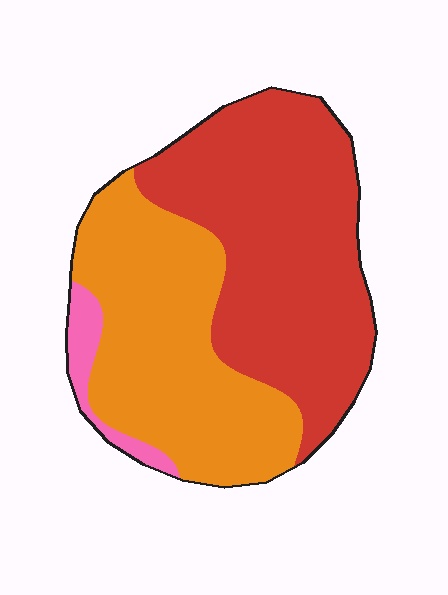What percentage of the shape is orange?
Orange takes up about two fifths (2/5) of the shape.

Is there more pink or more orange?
Orange.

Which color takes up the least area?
Pink, at roughly 5%.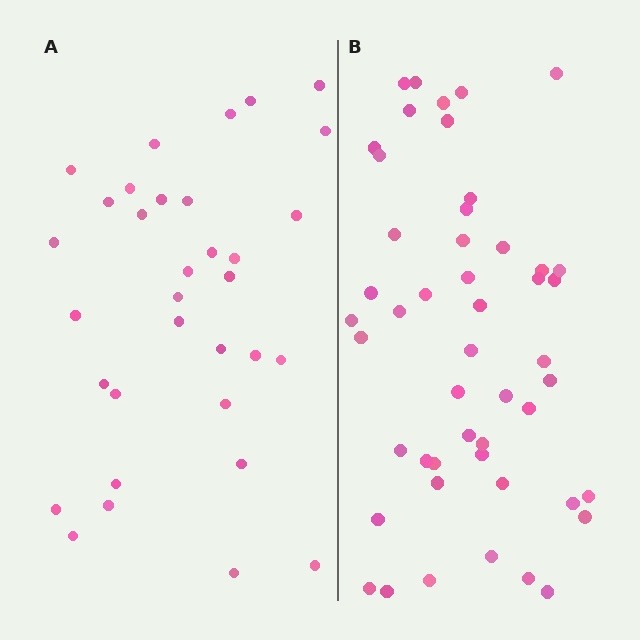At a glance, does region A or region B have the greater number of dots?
Region B (the right region) has more dots.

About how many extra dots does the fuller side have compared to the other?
Region B has approximately 15 more dots than region A.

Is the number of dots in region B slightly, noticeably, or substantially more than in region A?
Region B has substantially more. The ratio is roughly 1.5 to 1.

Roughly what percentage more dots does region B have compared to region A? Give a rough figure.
About 50% more.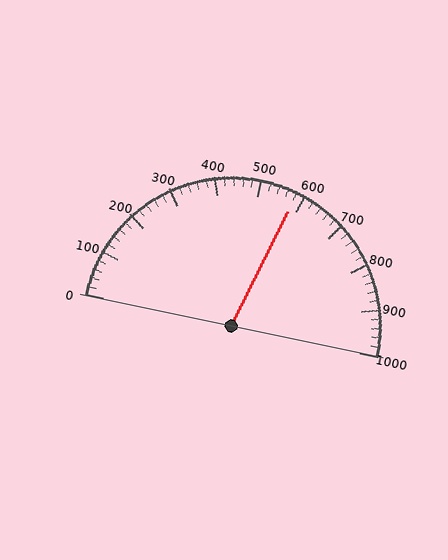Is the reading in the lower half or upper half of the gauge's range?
The reading is in the upper half of the range (0 to 1000).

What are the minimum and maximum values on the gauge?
The gauge ranges from 0 to 1000.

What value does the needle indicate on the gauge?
The needle indicates approximately 580.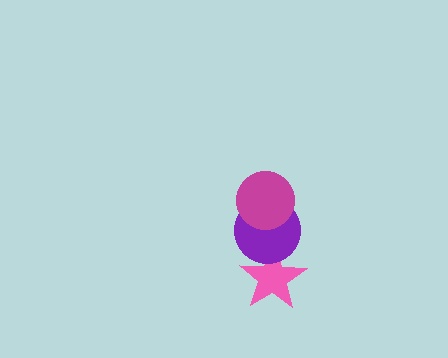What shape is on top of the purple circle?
The magenta circle is on top of the purple circle.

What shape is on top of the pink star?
The purple circle is on top of the pink star.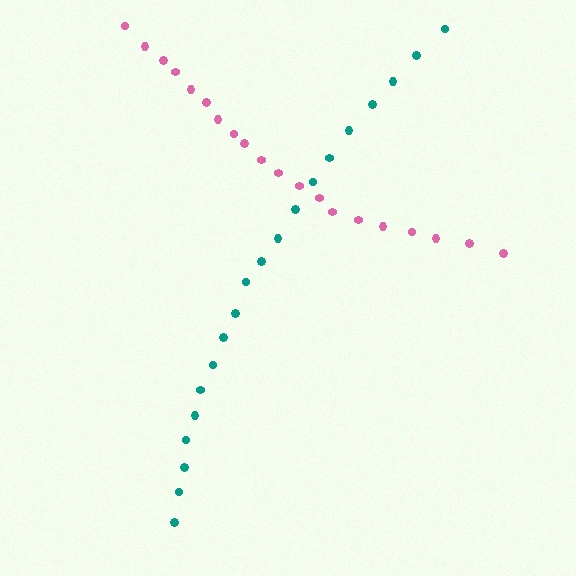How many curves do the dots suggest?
There are 2 distinct paths.